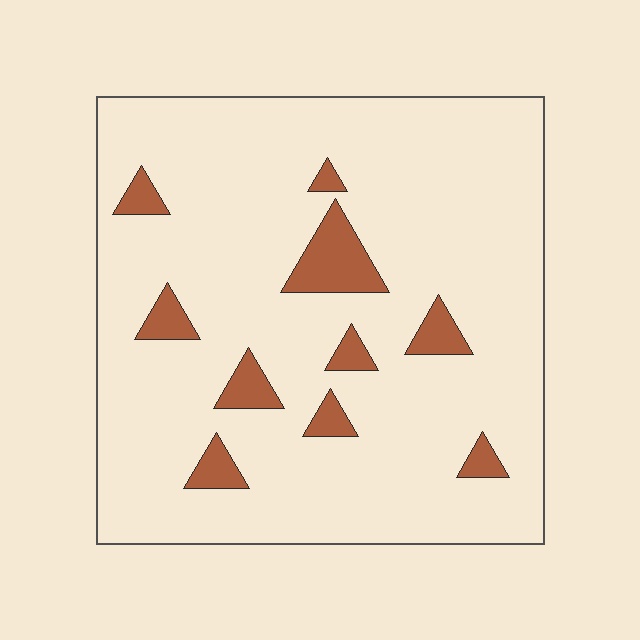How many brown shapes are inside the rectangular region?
10.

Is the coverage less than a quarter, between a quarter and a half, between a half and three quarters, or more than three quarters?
Less than a quarter.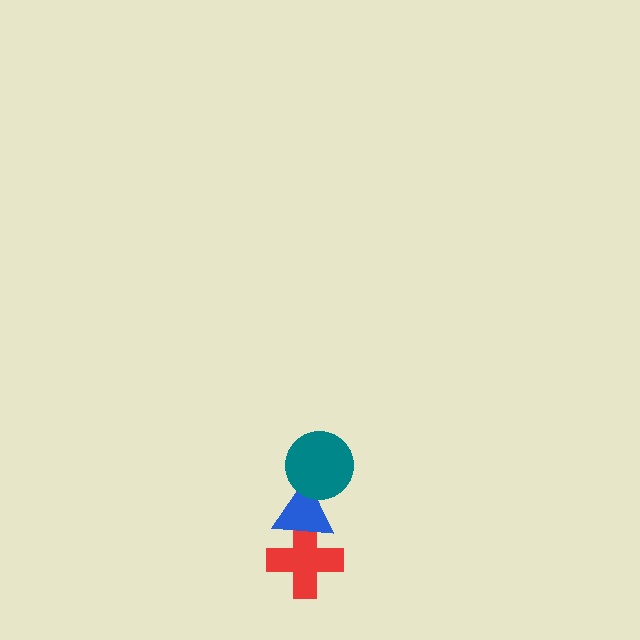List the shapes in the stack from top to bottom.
From top to bottom: the teal circle, the blue triangle, the red cross.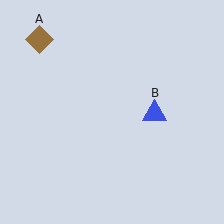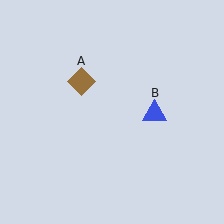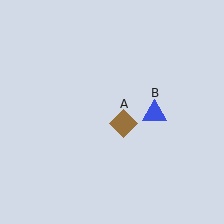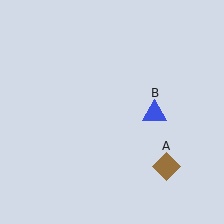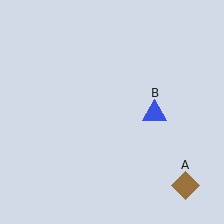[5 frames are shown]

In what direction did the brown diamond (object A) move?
The brown diamond (object A) moved down and to the right.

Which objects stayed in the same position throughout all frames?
Blue triangle (object B) remained stationary.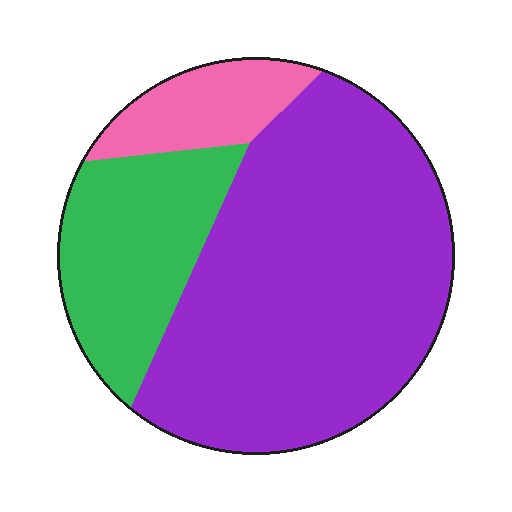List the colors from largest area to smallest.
From largest to smallest: purple, green, pink.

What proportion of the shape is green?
Green takes up about one quarter (1/4) of the shape.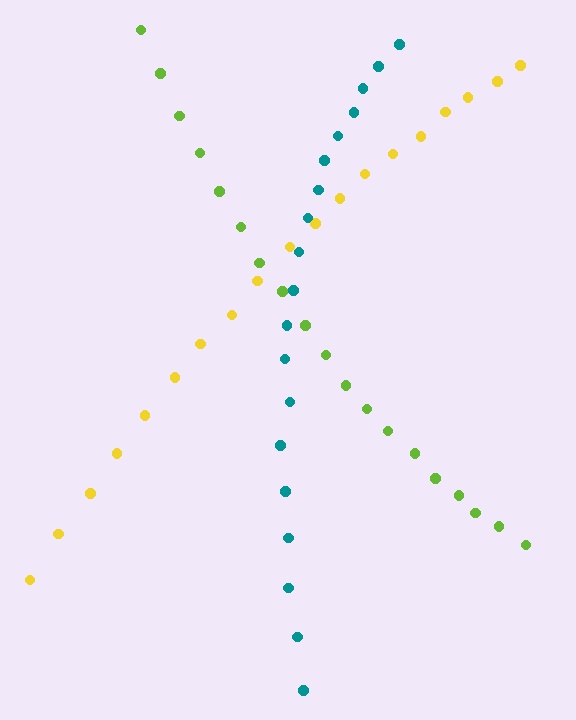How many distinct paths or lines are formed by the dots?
There are 3 distinct paths.